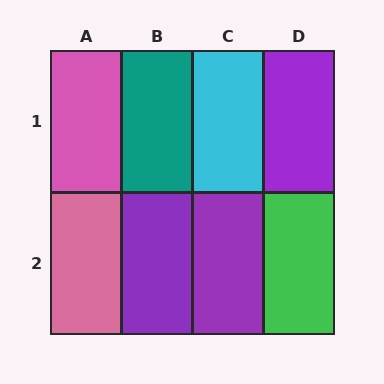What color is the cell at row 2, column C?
Purple.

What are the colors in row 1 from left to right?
Pink, teal, cyan, purple.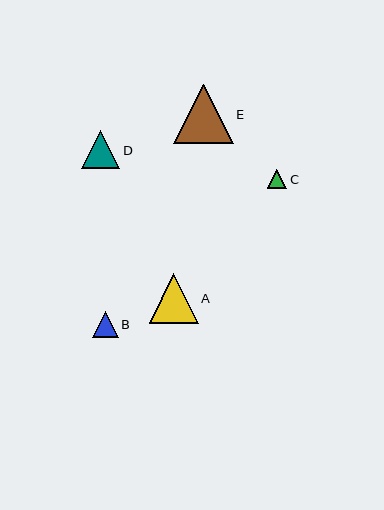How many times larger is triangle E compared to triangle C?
Triangle E is approximately 3.1 times the size of triangle C.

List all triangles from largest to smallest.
From largest to smallest: E, A, D, B, C.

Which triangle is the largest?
Triangle E is the largest with a size of approximately 59 pixels.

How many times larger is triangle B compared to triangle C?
Triangle B is approximately 1.3 times the size of triangle C.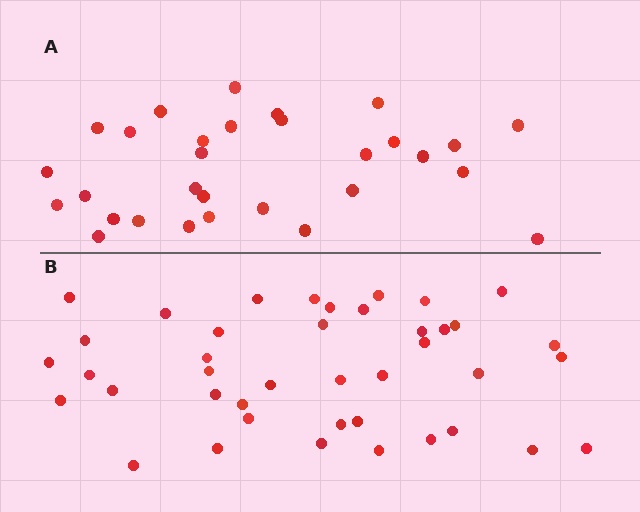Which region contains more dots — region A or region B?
Region B (the bottom region) has more dots.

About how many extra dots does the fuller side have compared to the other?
Region B has roughly 12 or so more dots than region A.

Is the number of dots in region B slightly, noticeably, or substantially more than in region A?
Region B has noticeably more, but not dramatically so. The ratio is roughly 1.4 to 1.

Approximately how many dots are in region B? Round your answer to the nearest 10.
About 40 dots. (The exact count is 41, which rounds to 40.)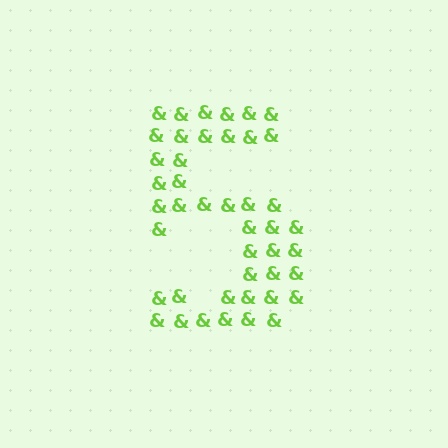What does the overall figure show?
The overall figure shows the digit 5.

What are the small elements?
The small elements are ampersands.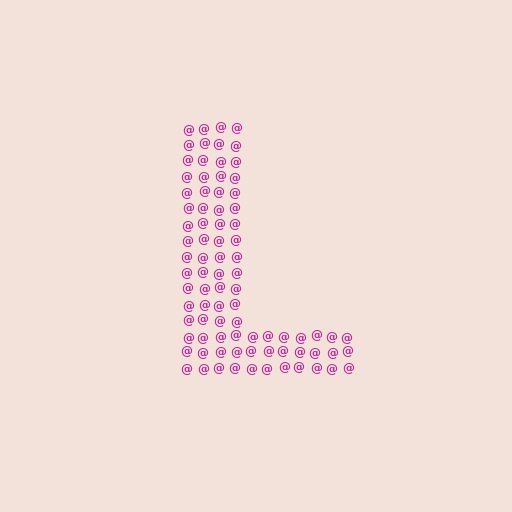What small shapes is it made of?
It is made of small at signs.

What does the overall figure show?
The overall figure shows the letter L.